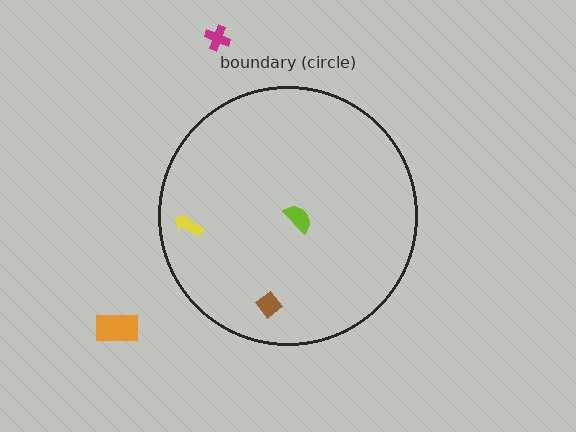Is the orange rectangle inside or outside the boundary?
Outside.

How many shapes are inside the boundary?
3 inside, 2 outside.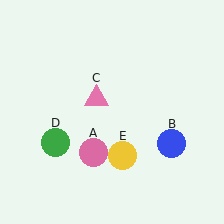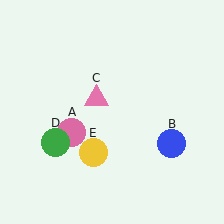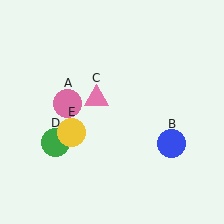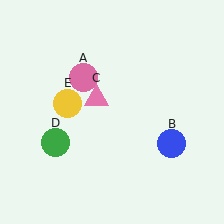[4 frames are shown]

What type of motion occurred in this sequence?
The pink circle (object A), yellow circle (object E) rotated clockwise around the center of the scene.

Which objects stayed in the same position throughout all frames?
Blue circle (object B) and pink triangle (object C) and green circle (object D) remained stationary.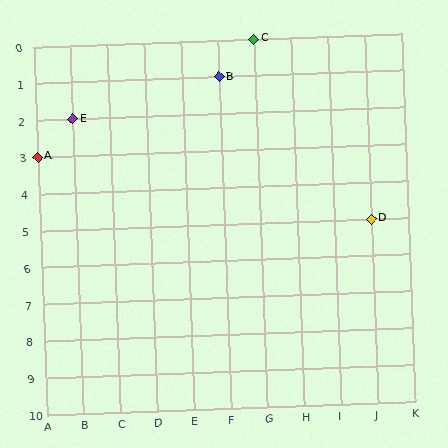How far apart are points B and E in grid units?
Points B and E are 4 columns and 1 row apart (about 4.1 grid units diagonally).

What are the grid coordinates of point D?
Point D is at grid coordinates (J, 5).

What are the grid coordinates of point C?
Point C is at grid coordinates (G, 0).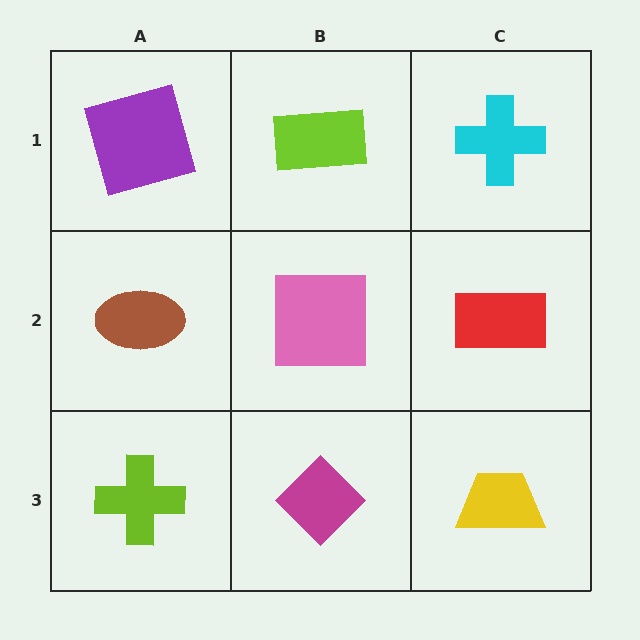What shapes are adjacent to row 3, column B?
A pink square (row 2, column B), a lime cross (row 3, column A), a yellow trapezoid (row 3, column C).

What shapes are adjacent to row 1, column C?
A red rectangle (row 2, column C), a lime rectangle (row 1, column B).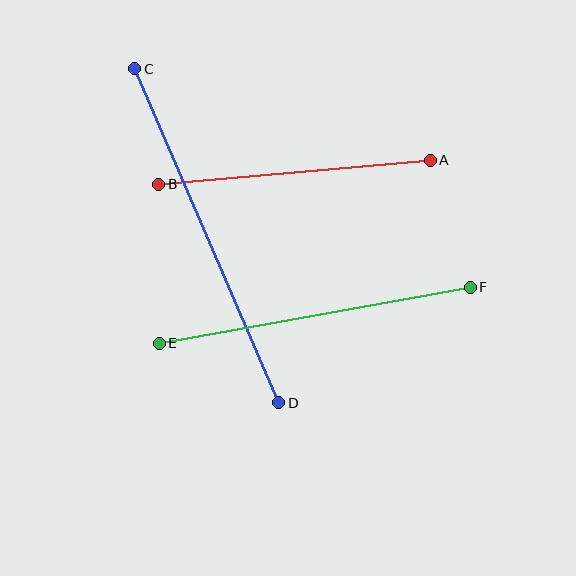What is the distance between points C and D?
The distance is approximately 364 pixels.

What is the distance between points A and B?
The distance is approximately 273 pixels.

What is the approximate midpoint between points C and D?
The midpoint is at approximately (207, 236) pixels.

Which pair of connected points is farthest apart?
Points C and D are farthest apart.